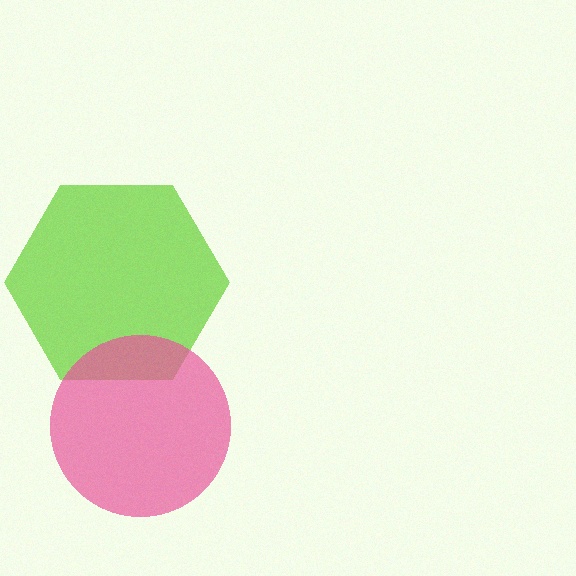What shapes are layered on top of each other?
The layered shapes are: a lime hexagon, a pink circle.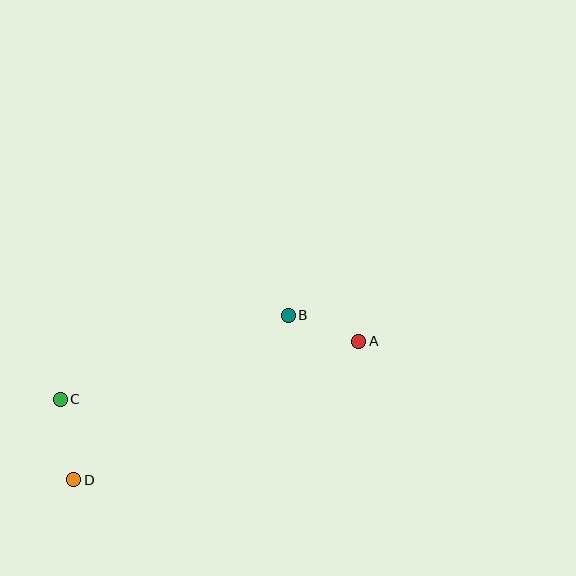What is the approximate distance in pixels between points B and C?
The distance between B and C is approximately 243 pixels.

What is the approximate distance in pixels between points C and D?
The distance between C and D is approximately 81 pixels.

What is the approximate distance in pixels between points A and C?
The distance between A and C is approximately 304 pixels.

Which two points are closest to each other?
Points A and B are closest to each other.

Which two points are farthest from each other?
Points A and D are farthest from each other.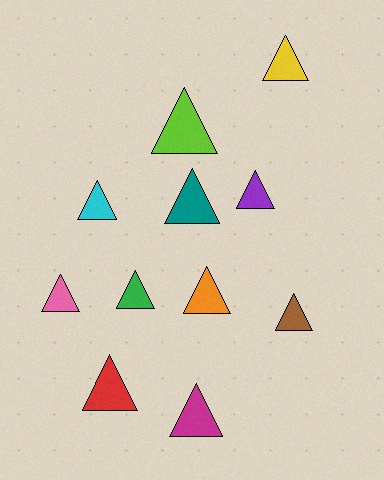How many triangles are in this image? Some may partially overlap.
There are 11 triangles.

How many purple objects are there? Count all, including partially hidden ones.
There is 1 purple object.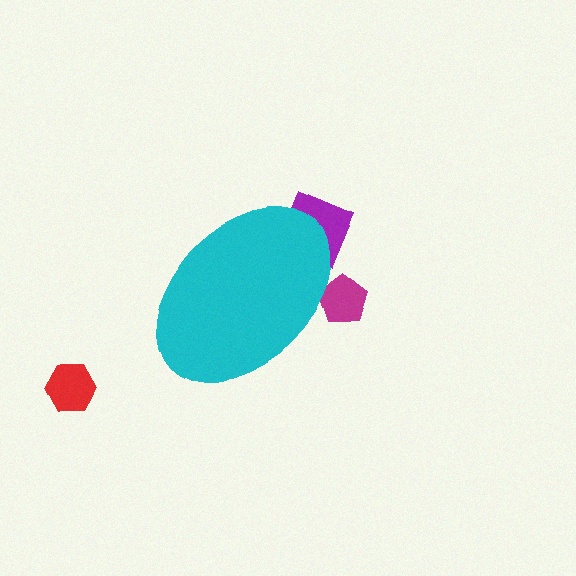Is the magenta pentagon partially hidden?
Yes, the magenta pentagon is partially hidden behind the cyan ellipse.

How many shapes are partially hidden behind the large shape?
2 shapes are partially hidden.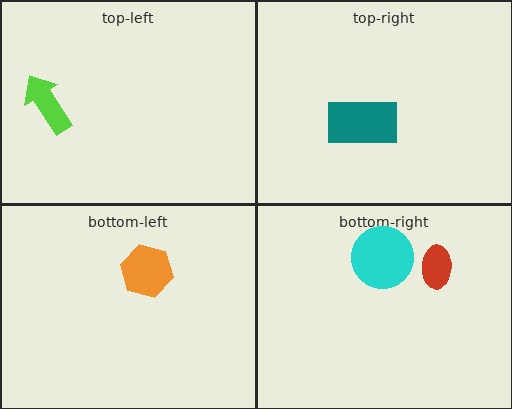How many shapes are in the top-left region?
1.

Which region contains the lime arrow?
The top-left region.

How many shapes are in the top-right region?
1.